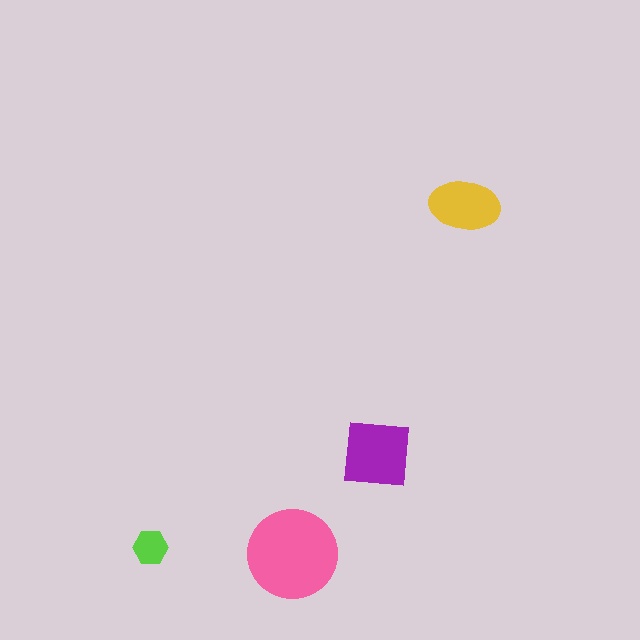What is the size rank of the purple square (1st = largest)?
2nd.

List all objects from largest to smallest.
The pink circle, the purple square, the yellow ellipse, the lime hexagon.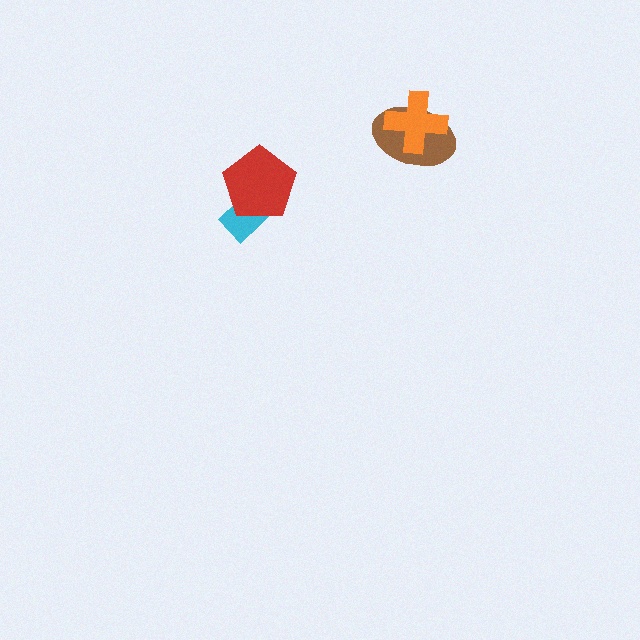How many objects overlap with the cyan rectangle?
1 object overlaps with the cyan rectangle.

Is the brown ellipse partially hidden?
Yes, it is partially covered by another shape.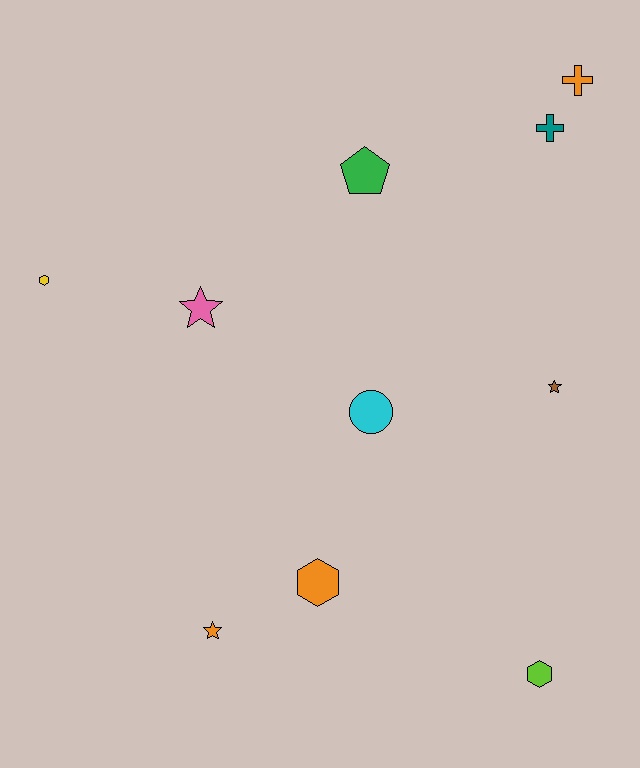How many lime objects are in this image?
There is 1 lime object.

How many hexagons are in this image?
There are 3 hexagons.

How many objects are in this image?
There are 10 objects.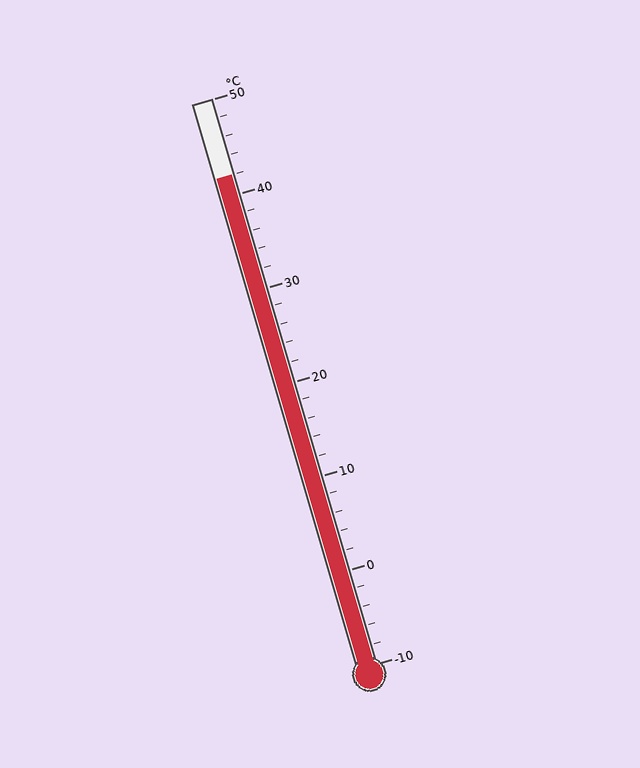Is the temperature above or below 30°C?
The temperature is above 30°C.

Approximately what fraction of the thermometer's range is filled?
The thermometer is filled to approximately 85% of its range.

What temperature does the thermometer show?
The thermometer shows approximately 42°C.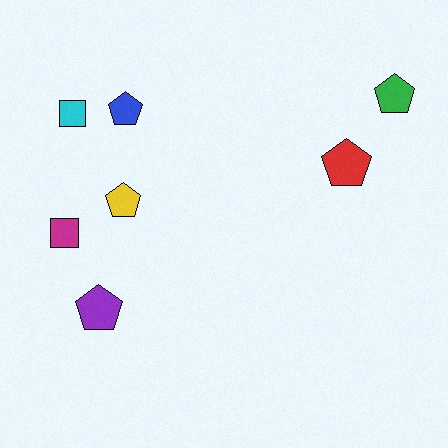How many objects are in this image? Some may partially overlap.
There are 7 objects.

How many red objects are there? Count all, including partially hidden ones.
There is 1 red object.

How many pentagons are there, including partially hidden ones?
There are 5 pentagons.